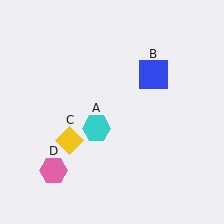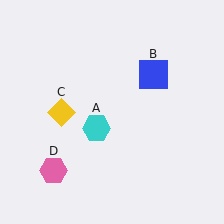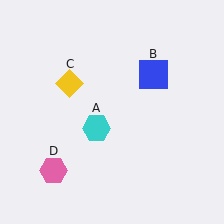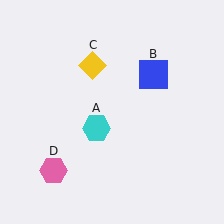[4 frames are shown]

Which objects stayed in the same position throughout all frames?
Cyan hexagon (object A) and blue square (object B) and pink hexagon (object D) remained stationary.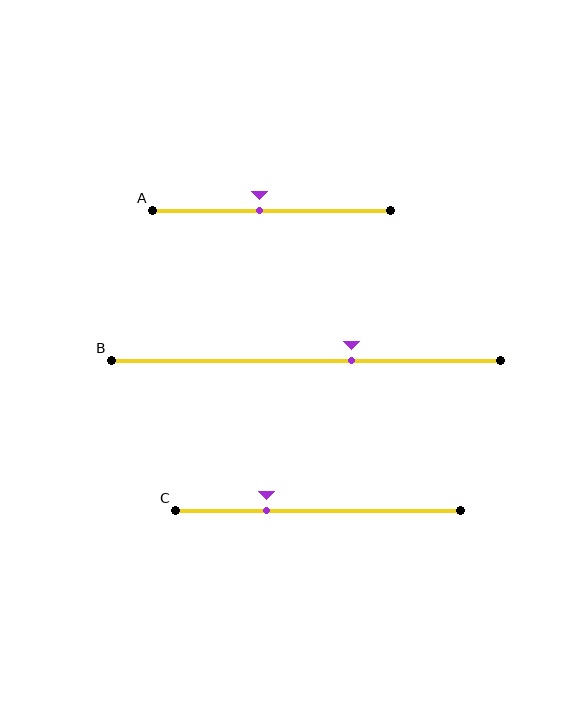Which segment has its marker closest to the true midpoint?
Segment A has its marker closest to the true midpoint.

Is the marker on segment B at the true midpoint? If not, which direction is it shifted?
No, the marker on segment B is shifted to the right by about 12% of the segment length.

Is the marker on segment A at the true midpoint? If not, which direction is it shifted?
No, the marker on segment A is shifted to the left by about 5% of the segment length.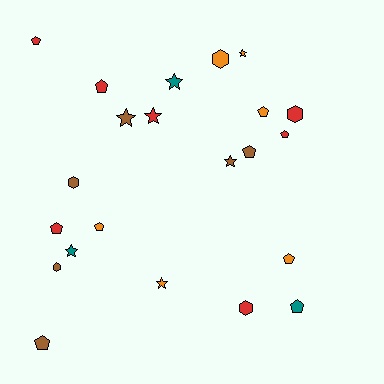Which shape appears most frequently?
Pentagon, with 10 objects.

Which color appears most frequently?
Red, with 7 objects.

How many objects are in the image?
There are 22 objects.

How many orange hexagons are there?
There is 1 orange hexagon.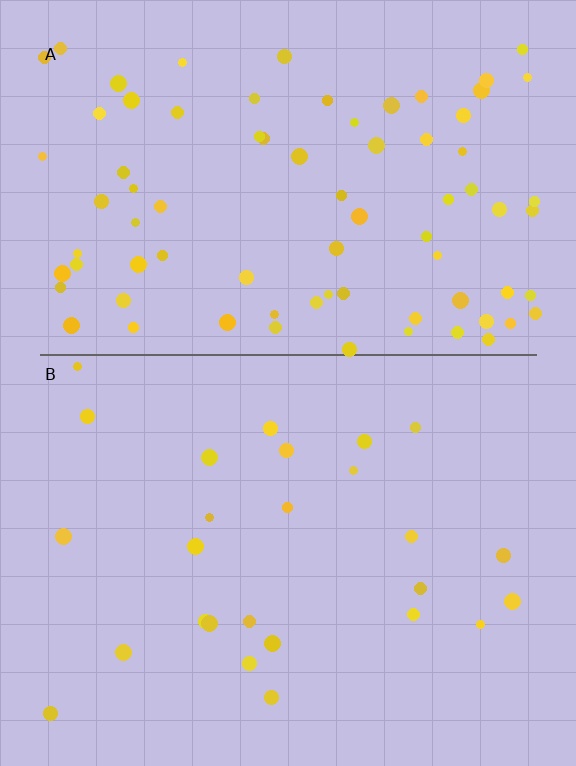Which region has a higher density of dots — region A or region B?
A (the top).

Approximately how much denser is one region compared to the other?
Approximately 3.0× — region A over region B.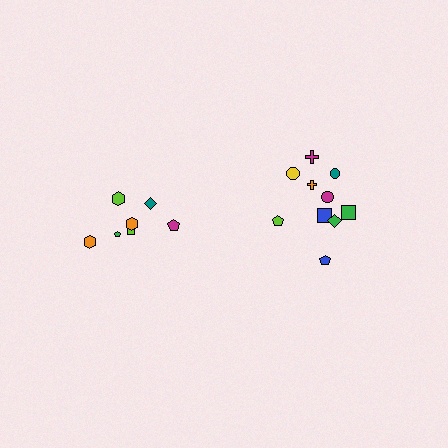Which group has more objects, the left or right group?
The right group.